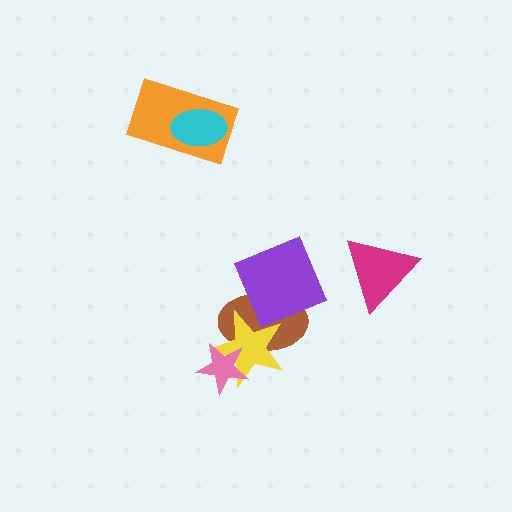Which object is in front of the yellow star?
The pink star is in front of the yellow star.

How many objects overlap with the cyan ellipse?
1 object overlaps with the cyan ellipse.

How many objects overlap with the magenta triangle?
0 objects overlap with the magenta triangle.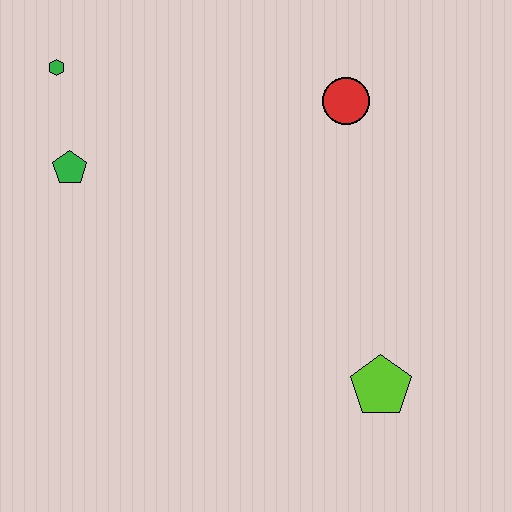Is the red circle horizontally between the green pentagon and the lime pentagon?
Yes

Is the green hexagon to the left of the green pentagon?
Yes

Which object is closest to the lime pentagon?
The red circle is closest to the lime pentagon.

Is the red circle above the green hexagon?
No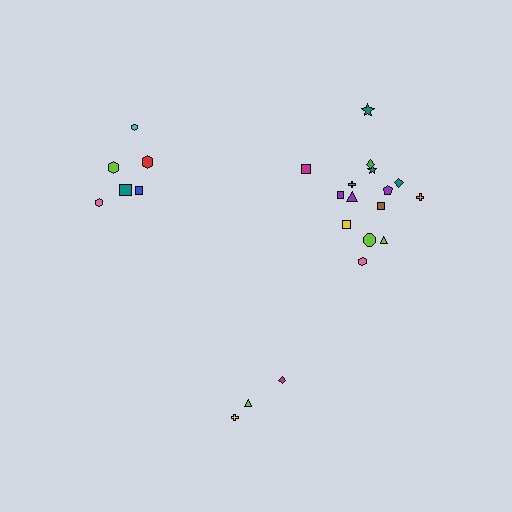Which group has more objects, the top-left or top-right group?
The top-right group.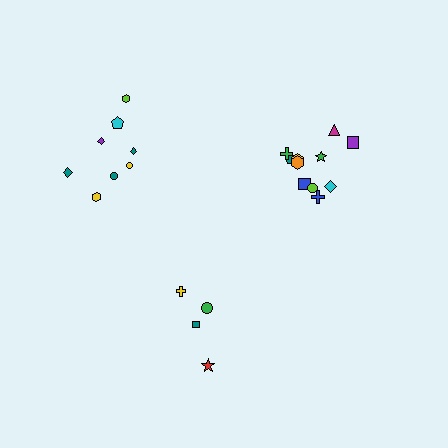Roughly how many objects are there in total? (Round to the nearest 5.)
Roughly 25 objects in total.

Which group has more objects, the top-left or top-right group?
The top-right group.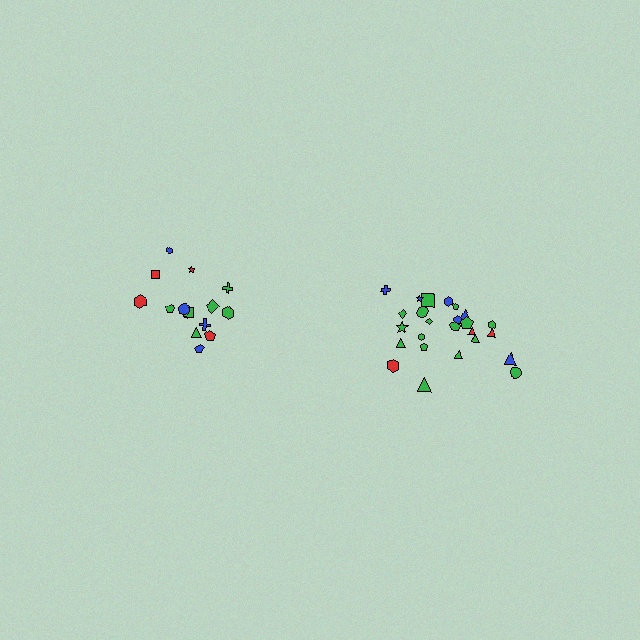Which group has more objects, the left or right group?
The right group.